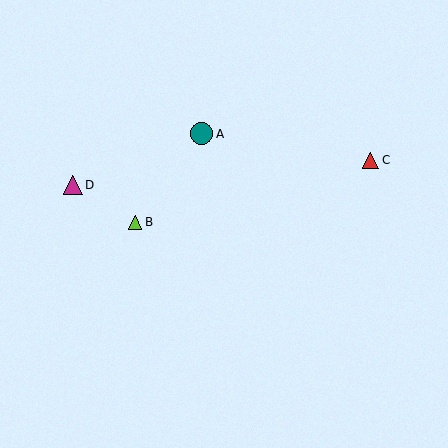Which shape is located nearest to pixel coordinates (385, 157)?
The red triangle (labeled C) at (371, 160) is nearest to that location.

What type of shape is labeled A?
Shape A is a teal circle.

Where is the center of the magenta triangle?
The center of the magenta triangle is at (73, 185).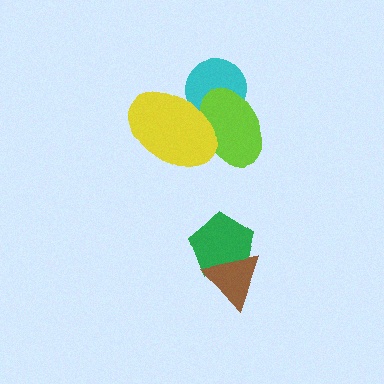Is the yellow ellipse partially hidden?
No, no other shape covers it.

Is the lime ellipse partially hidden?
Yes, it is partially covered by another shape.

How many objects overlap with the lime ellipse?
2 objects overlap with the lime ellipse.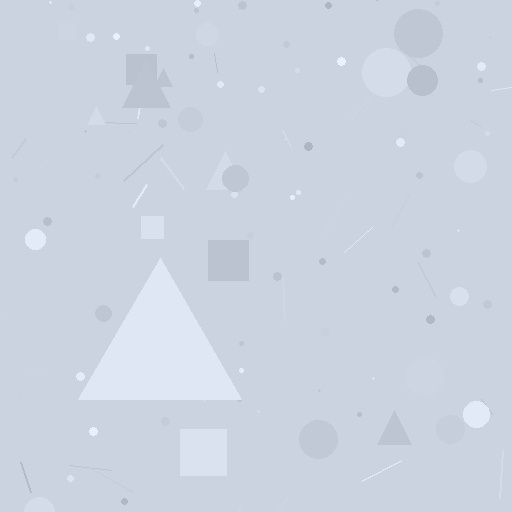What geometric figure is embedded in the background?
A triangle is embedded in the background.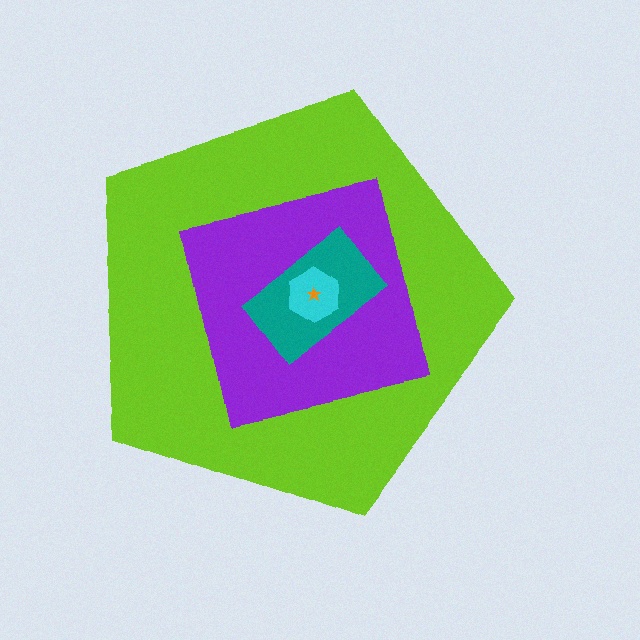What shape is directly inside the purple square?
The teal rectangle.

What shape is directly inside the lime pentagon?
The purple square.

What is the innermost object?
The orange star.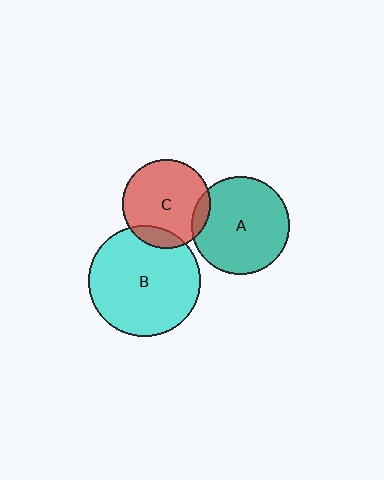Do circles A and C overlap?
Yes.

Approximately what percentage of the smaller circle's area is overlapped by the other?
Approximately 10%.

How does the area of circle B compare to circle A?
Approximately 1.3 times.